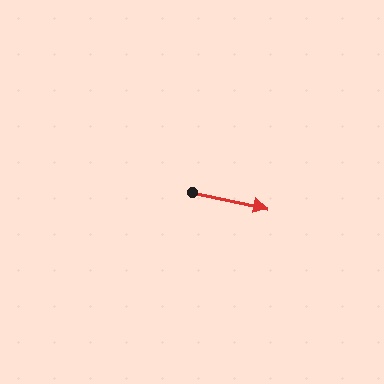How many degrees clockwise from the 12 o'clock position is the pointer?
Approximately 102 degrees.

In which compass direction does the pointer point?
East.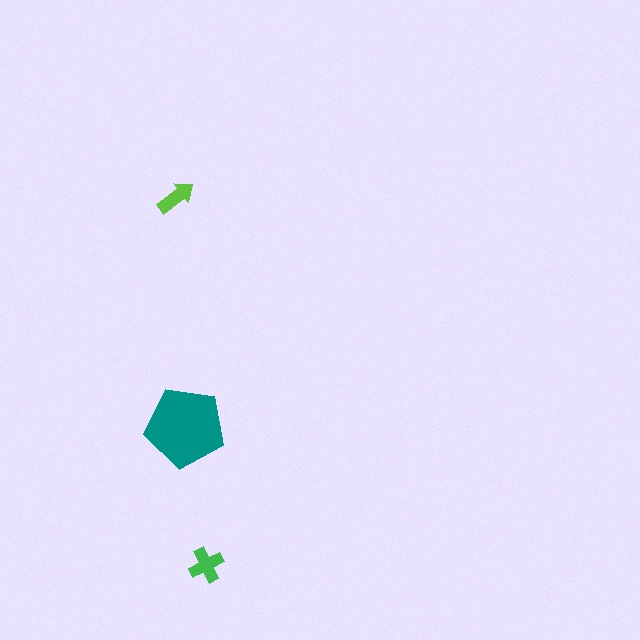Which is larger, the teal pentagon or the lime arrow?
The teal pentagon.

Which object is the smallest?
The lime arrow.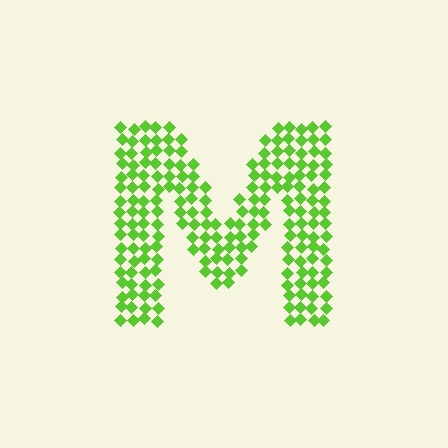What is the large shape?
The large shape is the letter M.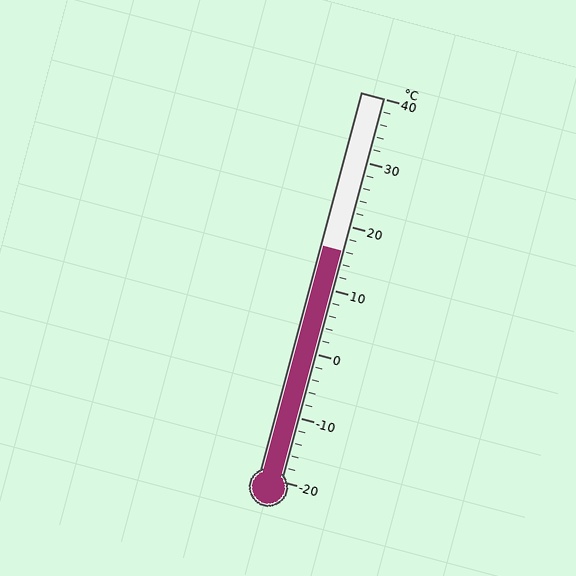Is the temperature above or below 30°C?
The temperature is below 30°C.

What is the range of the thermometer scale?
The thermometer scale ranges from -20°C to 40°C.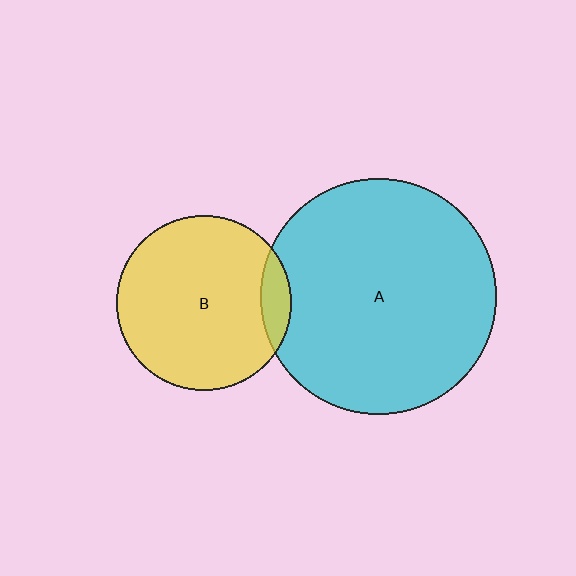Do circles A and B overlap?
Yes.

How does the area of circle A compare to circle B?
Approximately 1.8 times.